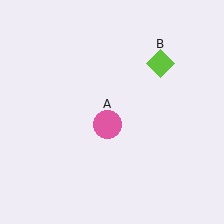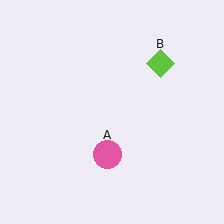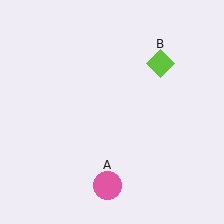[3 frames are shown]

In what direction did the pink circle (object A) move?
The pink circle (object A) moved down.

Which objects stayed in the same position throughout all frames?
Lime diamond (object B) remained stationary.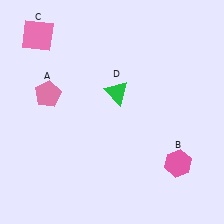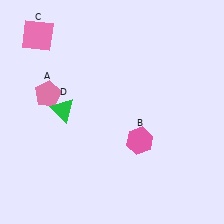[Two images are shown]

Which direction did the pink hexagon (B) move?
The pink hexagon (B) moved left.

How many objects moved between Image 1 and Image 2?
2 objects moved between the two images.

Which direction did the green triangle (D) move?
The green triangle (D) moved left.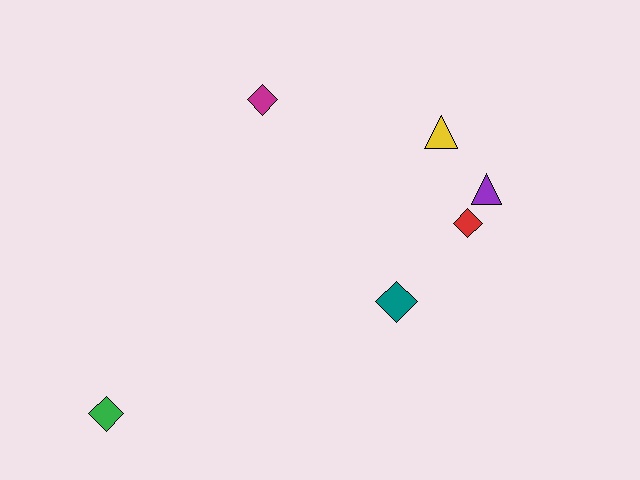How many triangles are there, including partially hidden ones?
There are 2 triangles.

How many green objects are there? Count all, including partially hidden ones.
There is 1 green object.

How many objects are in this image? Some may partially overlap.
There are 6 objects.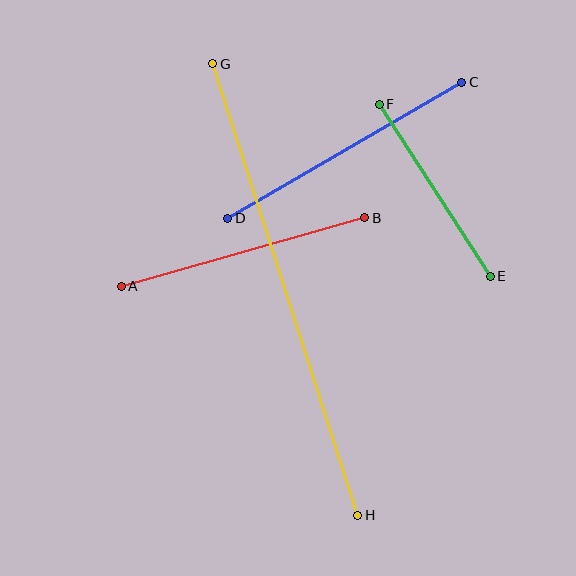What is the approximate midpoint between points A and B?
The midpoint is at approximately (243, 252) pixels.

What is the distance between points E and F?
The distance is approximately 205 pixels.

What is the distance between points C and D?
The distance is approximately 271 pixels.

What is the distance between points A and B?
The distance is approximately 253 pixels.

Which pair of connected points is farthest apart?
Points G and H are farthest apart.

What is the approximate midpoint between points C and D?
The midpoint is at approximately (345, 150) pixels.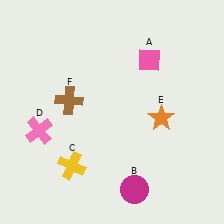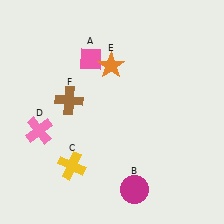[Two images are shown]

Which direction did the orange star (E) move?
The orange star (E) moved up.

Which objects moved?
The objects that moved are: the pink diamond (A), the orange star (E).